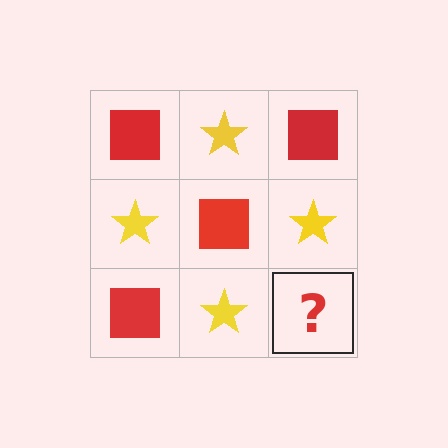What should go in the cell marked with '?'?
The missing cell should contain a red square.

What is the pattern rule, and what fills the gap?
The rule is that it alternates red square and yellow star in a checkerboard pattern. The gap should be filled with a red square.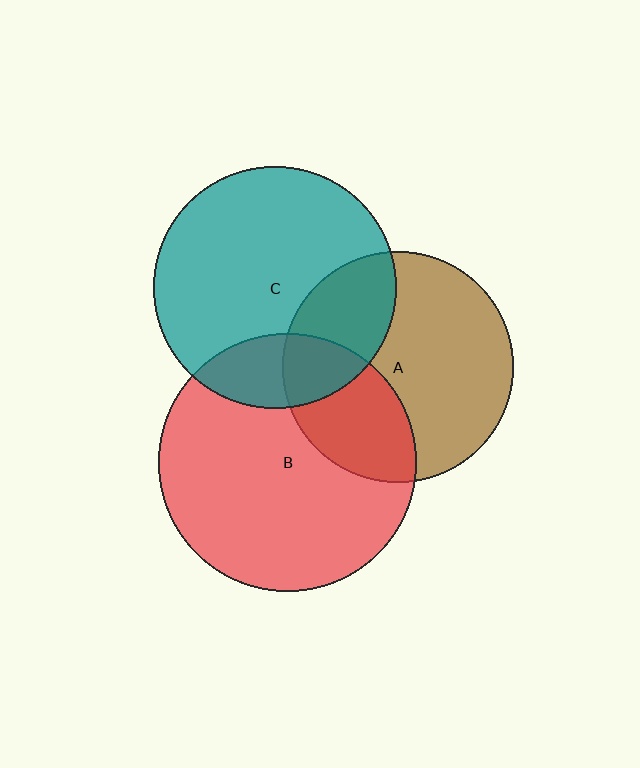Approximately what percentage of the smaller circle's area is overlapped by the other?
Approximately 20%.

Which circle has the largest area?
Circle B (red).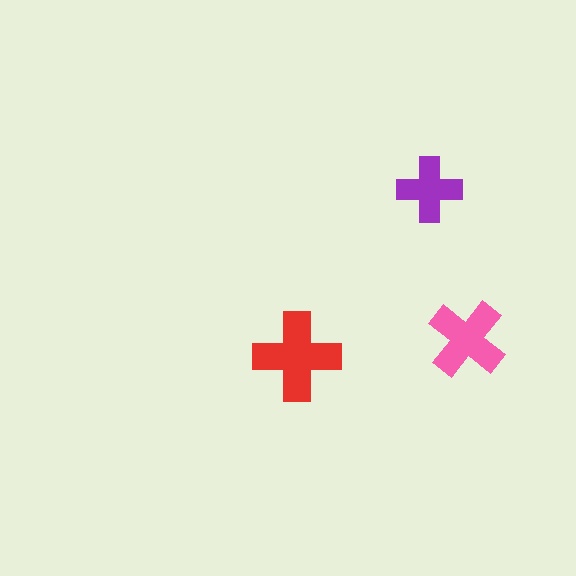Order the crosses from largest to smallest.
the red one, the pink one, the purple one.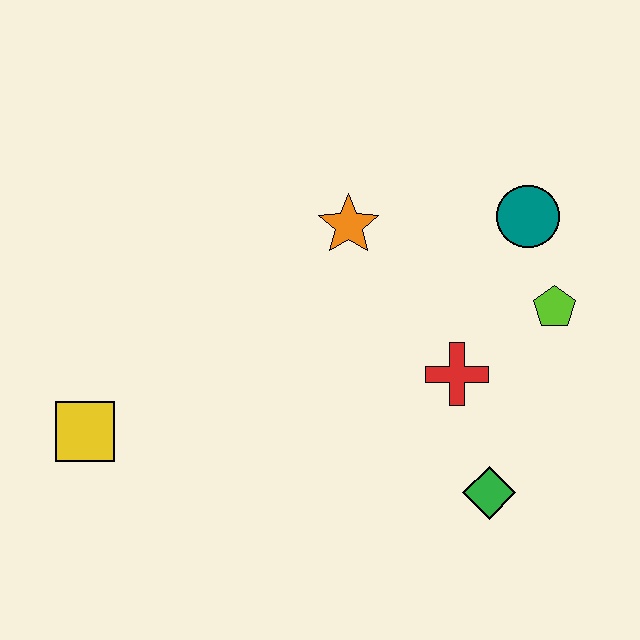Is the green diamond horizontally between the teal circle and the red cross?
Yes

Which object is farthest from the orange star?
The yellow square is farthest from the orange star.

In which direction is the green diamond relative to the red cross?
The green diamond is below the red cross.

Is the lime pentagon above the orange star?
No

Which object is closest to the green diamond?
The red cross is closest to the green diamond.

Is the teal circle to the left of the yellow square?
No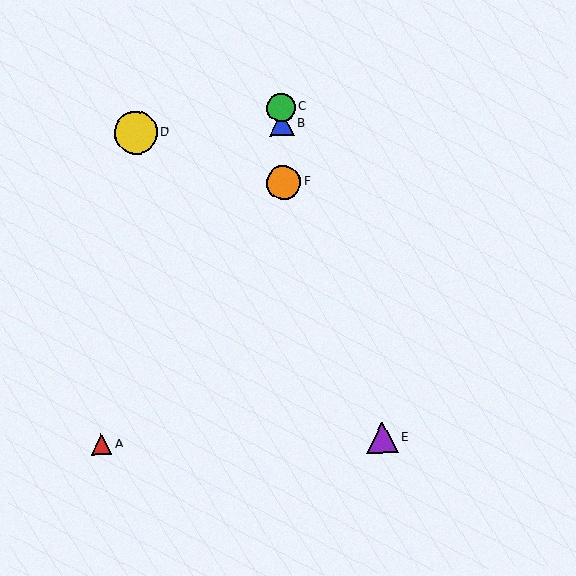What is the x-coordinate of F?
Object F is at x≈284.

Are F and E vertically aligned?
No, F is at x≈284 and E is at x≈382.